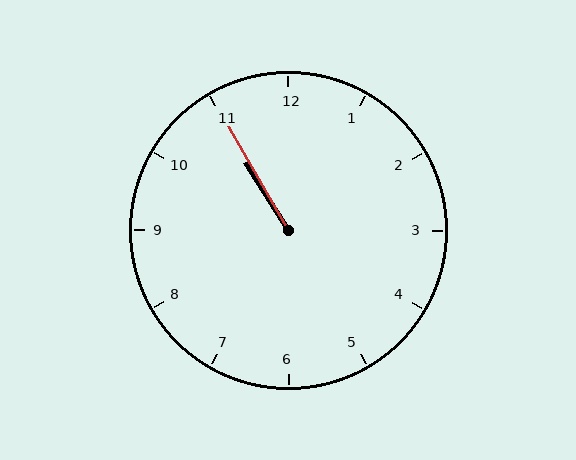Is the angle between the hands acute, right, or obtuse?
It is acute.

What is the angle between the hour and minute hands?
Approximately 2 degrees.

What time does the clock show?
10:55.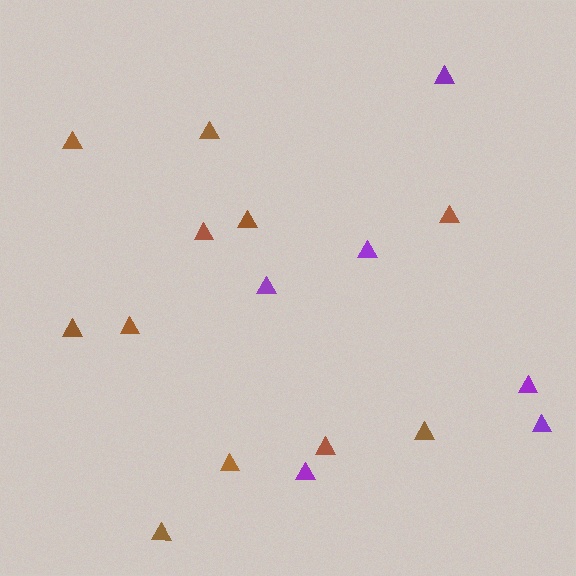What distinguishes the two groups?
There are 2 groups: one group of brown triangles (11) and one group of purple triangles (6).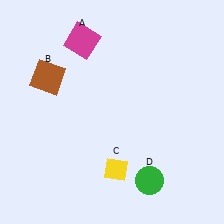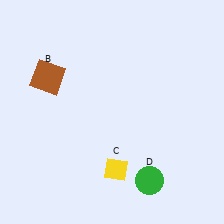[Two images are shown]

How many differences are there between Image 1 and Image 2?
There is 1 difference between the two images.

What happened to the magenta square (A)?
The magenta square (A) was removed in Image 2. It was in the top-left area of Image 1.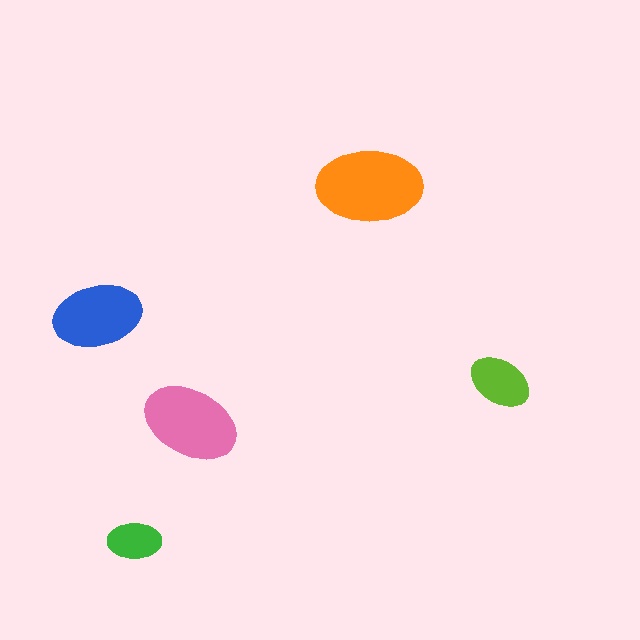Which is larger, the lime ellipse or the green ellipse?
The lime one.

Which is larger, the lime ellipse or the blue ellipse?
The blue one.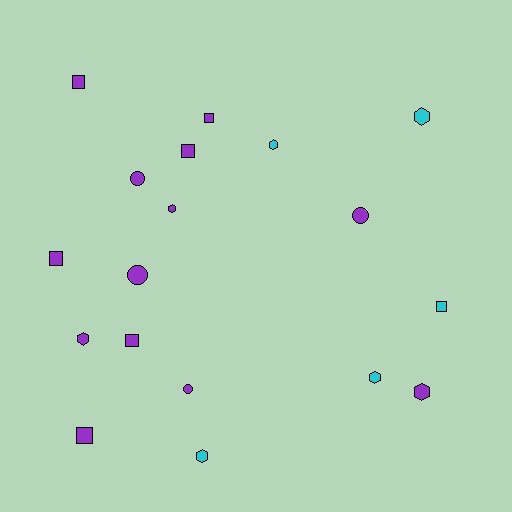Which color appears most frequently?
Purple, with 13 objects.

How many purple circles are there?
There are 4 purple circles.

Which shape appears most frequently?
Square, with 7 objects.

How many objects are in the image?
There are 18 objects.